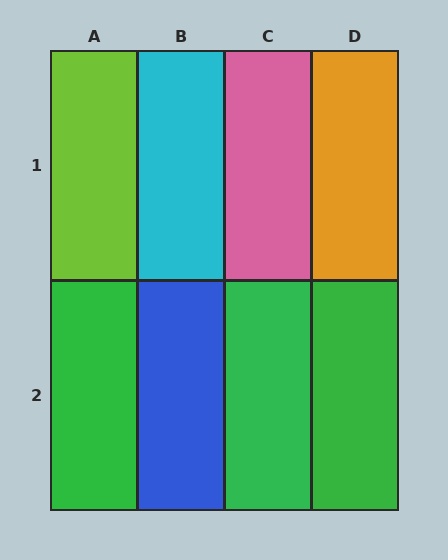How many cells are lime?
1 cell is lime.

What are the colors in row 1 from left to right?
Lime, cyan, pink, orange.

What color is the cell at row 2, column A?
Green.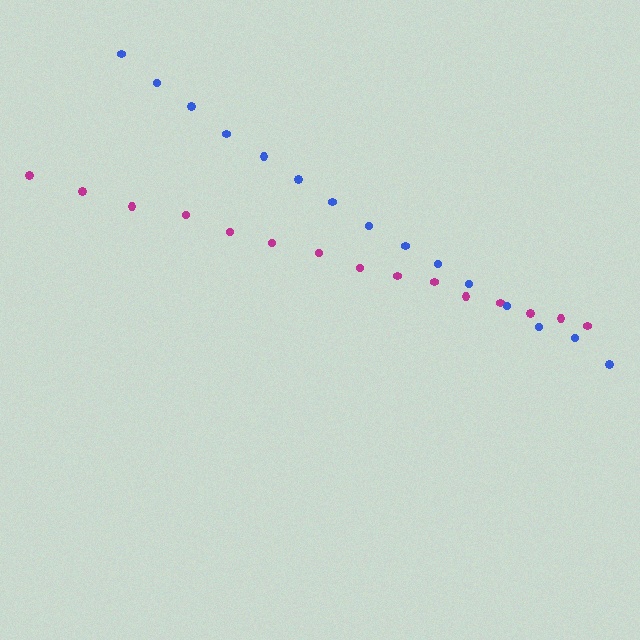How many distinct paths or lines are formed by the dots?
There are 2 distinct paths.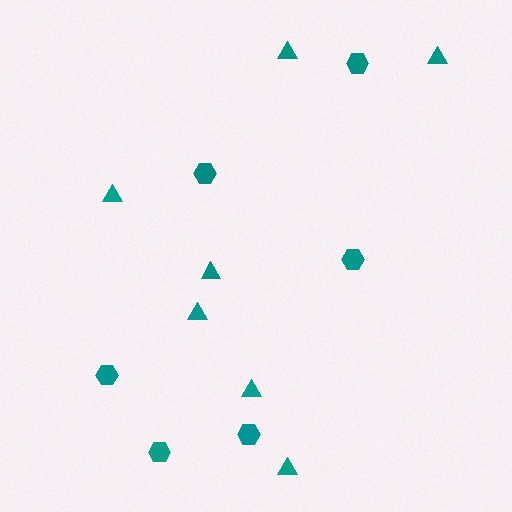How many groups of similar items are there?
There are 2 groups: one group of triangles (7) and one group of hexagons (6).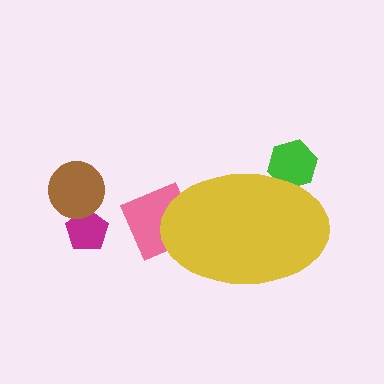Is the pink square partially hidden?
Yes, the pink square is partially hidden behind the yellow ellipse.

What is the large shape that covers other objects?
A yellow ellipse.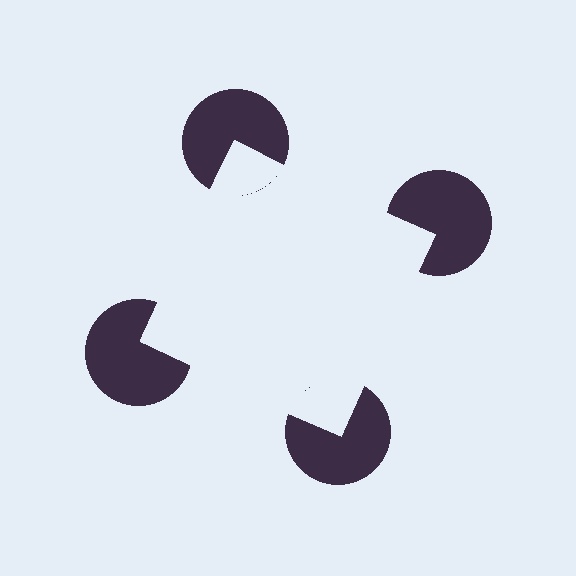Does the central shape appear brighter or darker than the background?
It typically appears slightly brighter than the background, even though no actual brightness change is drawn.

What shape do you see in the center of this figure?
An illusory square — its edges are inferred from the aligned wedge cuts in the pac-man discs, not physically drawn.